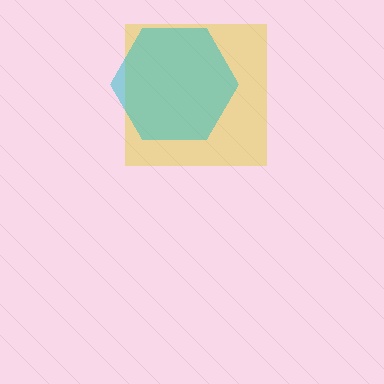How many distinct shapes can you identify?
There are 2 distinct shapes: a yellow square, a cyan hexagon.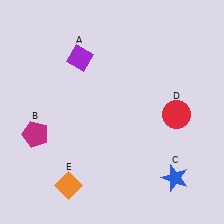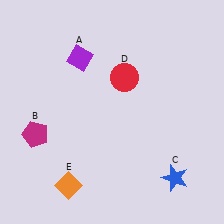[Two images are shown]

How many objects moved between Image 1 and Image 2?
1 object moved between the two images.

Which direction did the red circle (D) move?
The red circle (D) moved left.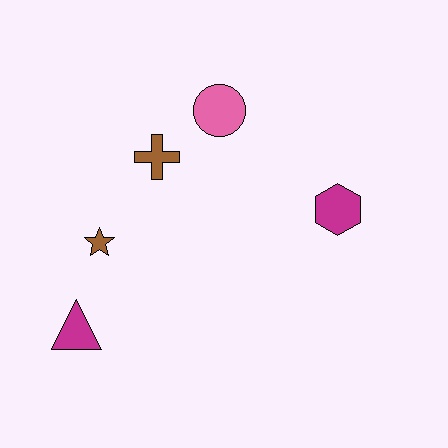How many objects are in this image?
There are 5 objects.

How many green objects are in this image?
There are no green objects.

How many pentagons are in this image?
There are no pentagons.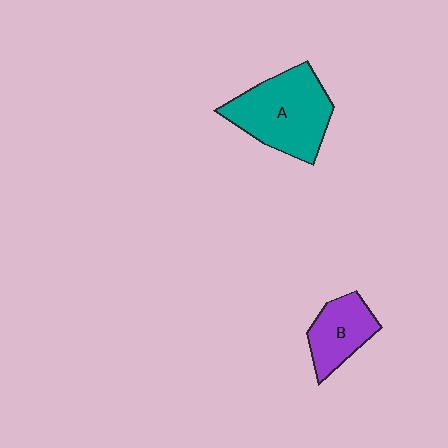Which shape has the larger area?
Shape A (teal).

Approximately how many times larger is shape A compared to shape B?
Approximately 1.7 times.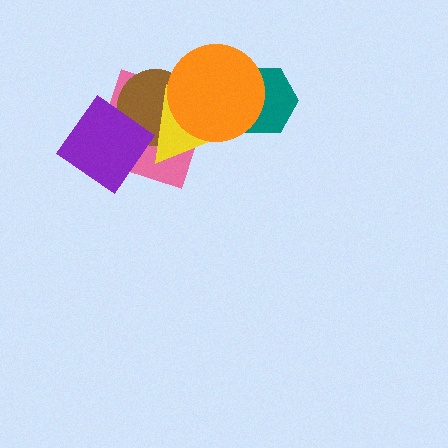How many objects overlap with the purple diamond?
3 objects overlap with the purple diamond.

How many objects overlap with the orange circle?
4 objects overlap with the orange circle.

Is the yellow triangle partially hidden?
Yes, it is partially covered by another shape.